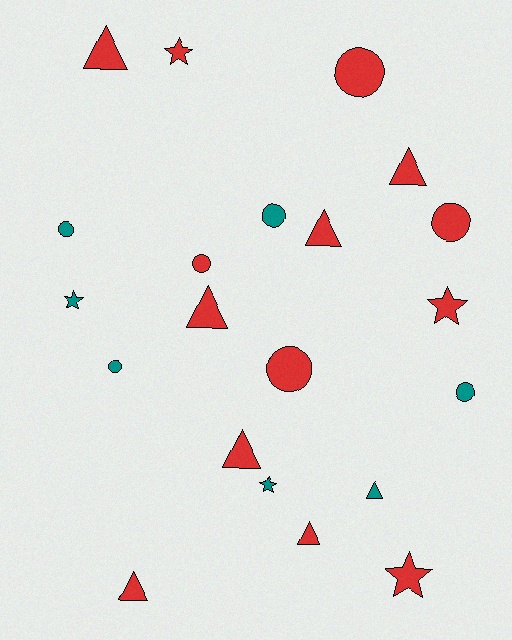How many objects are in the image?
There are 21 objects.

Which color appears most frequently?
Red, with 14 objects.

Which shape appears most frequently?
Circle, with 8 objects.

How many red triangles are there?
There are 7 red triangles.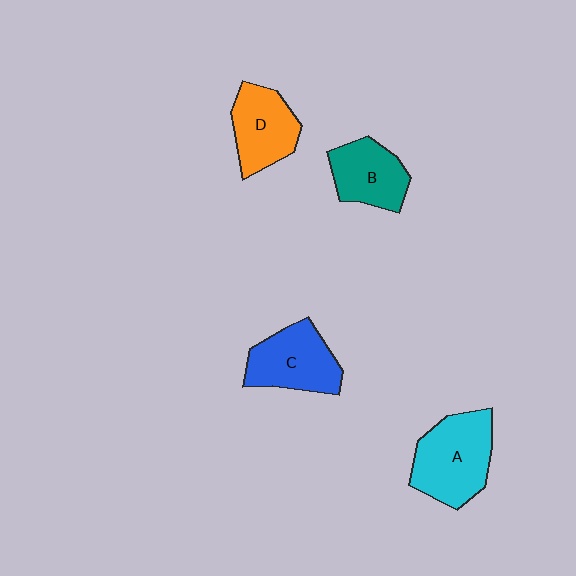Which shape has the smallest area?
Shape B (teal).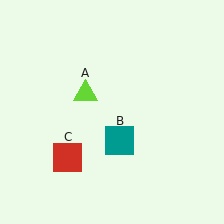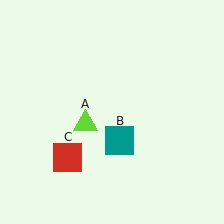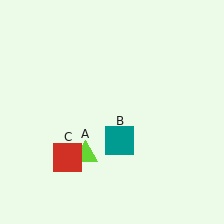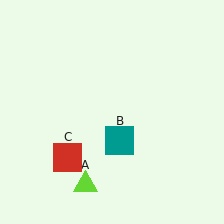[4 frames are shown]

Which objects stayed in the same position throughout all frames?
Teal square (object B) and red square (object C) remained stationary.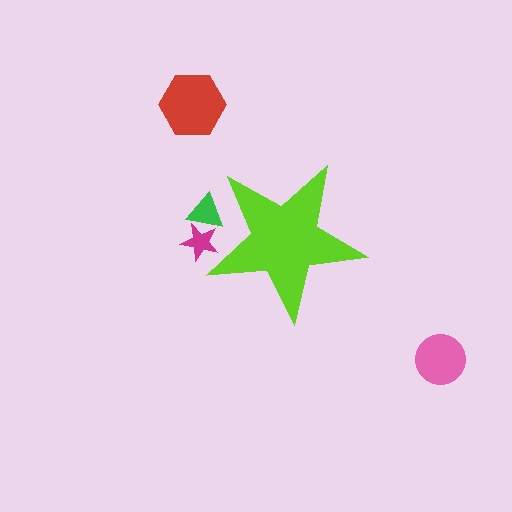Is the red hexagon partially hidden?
No, the red hexagon is fully visible.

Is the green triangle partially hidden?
Yes, the green triangle is partially hidden behind the lime star.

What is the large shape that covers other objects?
A lime star.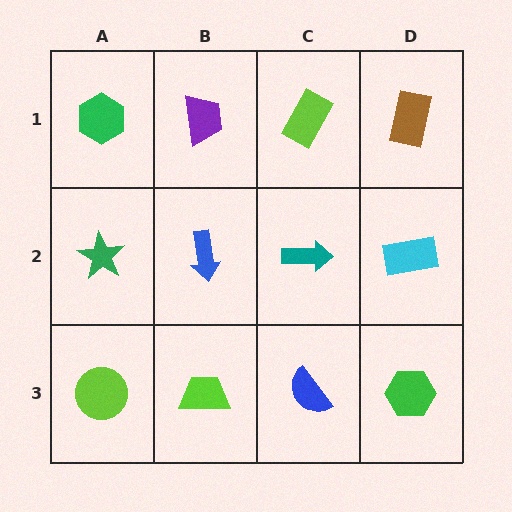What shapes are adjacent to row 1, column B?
A blue arrow (row 2, column B), a green hexagon (row 1, column A), a lime rectangle (row 1, column C).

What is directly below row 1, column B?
A blue arrow.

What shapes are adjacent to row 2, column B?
A purple trapezoid (row 1, column B), a lime trapezoid (row 3, column B), a green star (row 2, column A), a teal arrow (row 2, column C).